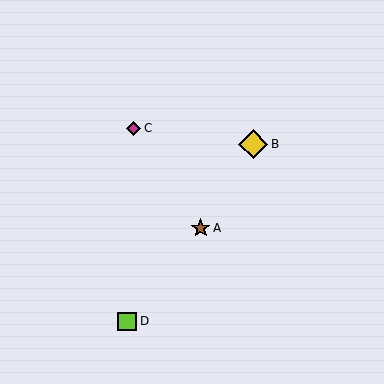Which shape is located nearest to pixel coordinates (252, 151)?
The yellow diamond (labeled B) at (253, 144) is nearest to that location.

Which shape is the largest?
The yellow diamond (labeled B) is the largest.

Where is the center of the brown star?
The center of the brown star is at (201, 228).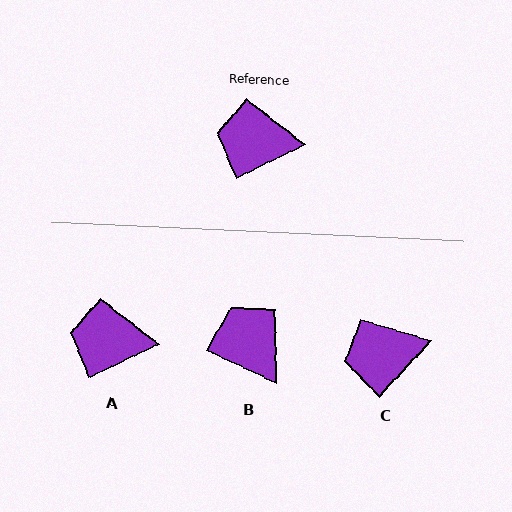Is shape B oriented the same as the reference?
No, it is off by about 52 degrees.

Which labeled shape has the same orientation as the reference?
A.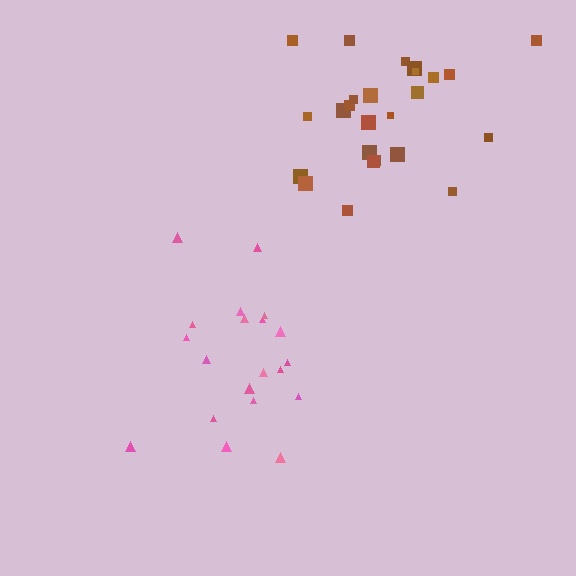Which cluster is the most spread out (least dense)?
Pink.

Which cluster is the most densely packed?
Brown.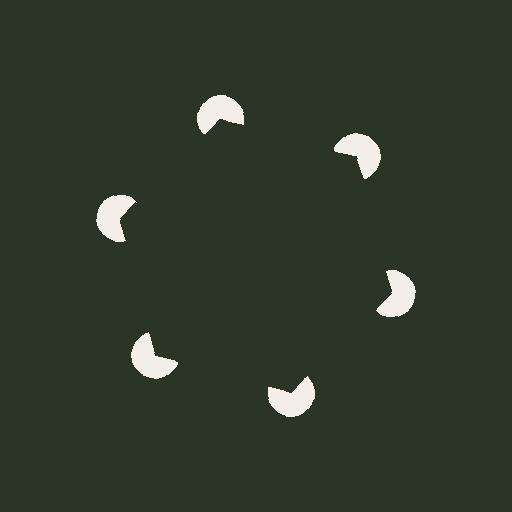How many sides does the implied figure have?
6 sides.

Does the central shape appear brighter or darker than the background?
It typically appears slightly darker than the background, even though no actual brightness change is drawn.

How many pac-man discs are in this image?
There are 6 — one at each vertex of the illusory hexagon.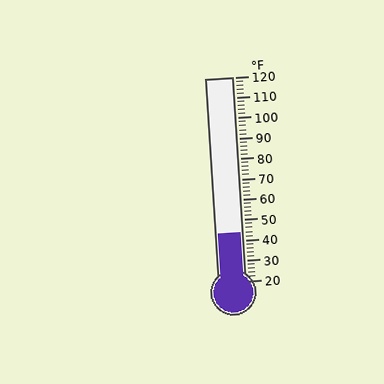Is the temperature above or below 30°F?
The temperature is above 30°F.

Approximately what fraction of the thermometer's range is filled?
The thermometer is filled to approximately 25% of its range.